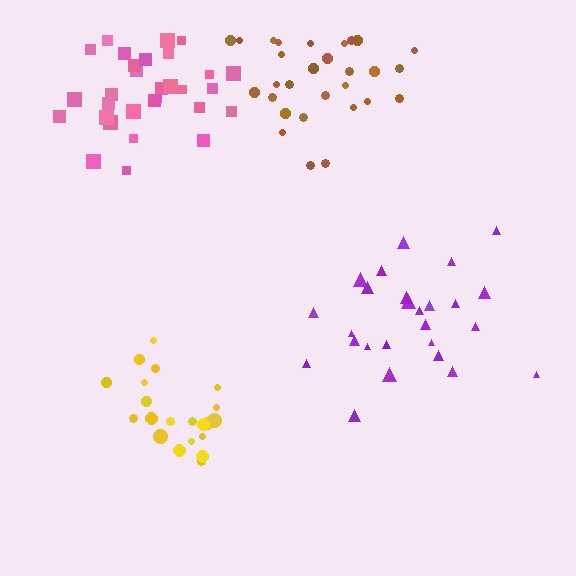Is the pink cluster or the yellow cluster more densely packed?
Yellow.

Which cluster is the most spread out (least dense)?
Purple.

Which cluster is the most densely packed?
Yellow.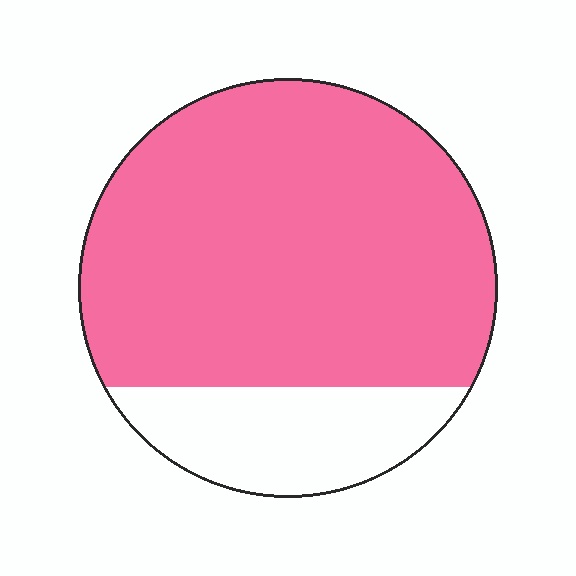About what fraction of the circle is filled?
About four fifths (4/5).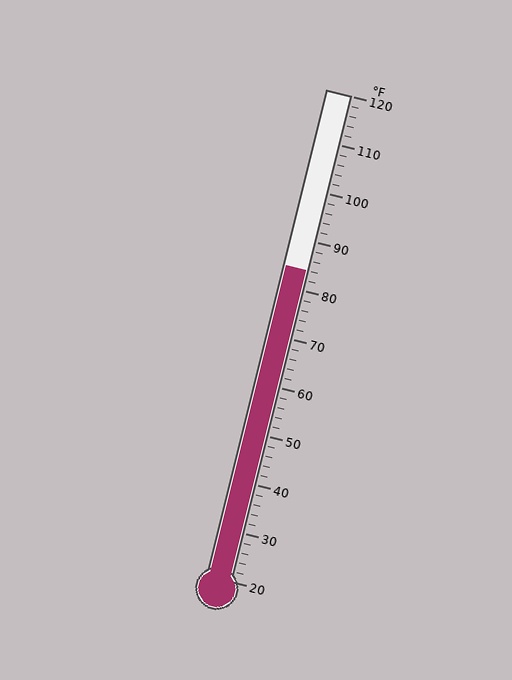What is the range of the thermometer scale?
The thermometer scale ranges from 20°F to 120°F.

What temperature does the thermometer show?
The thermometer shows approximately 84°F.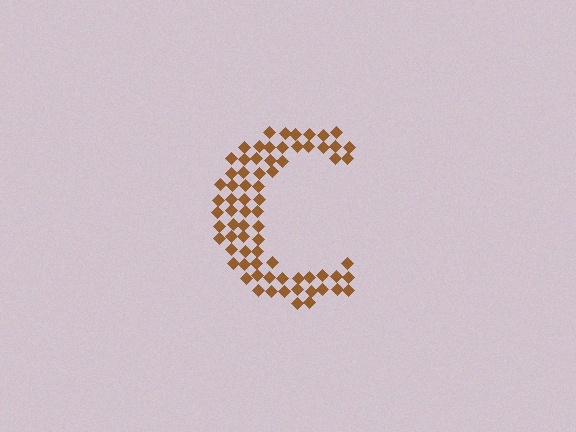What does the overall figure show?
The overall figure shows the letter C.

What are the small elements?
The small elements are diamonds.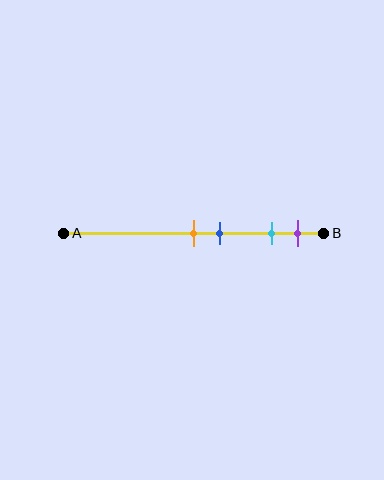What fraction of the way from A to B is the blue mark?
The blue mark is approximately 60% (0.6) of the way from A to B.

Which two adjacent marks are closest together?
The orange and blue marks are the closest adjacent pair.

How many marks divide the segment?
There are 4 marks dividing the segment.